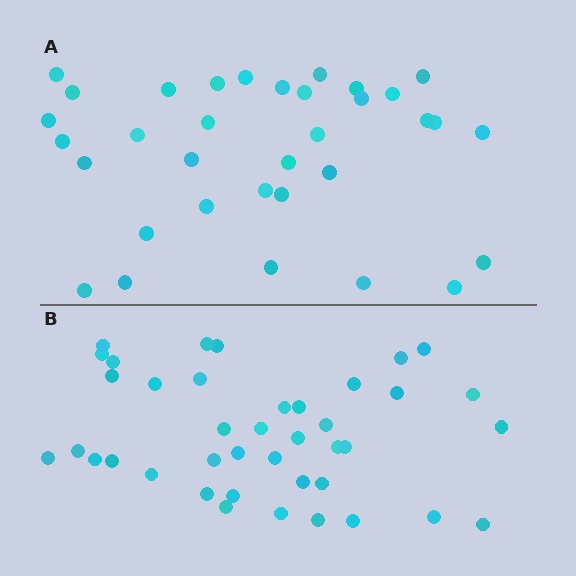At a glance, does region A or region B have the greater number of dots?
Region B (the bottom region) has more dots.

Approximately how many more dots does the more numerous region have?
Region B has about 6 more dots than region A.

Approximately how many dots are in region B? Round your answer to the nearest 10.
About 40 dots.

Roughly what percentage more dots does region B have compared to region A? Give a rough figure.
About 20% more.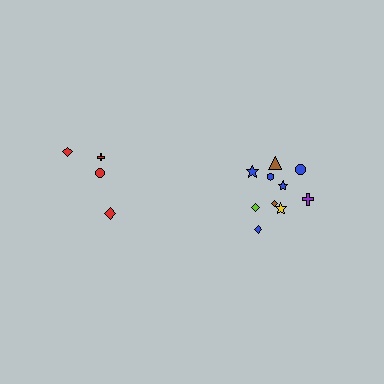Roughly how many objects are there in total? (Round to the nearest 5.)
Roughly 15 objects in total.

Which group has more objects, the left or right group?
The right group.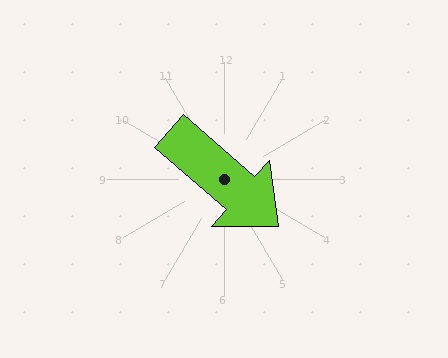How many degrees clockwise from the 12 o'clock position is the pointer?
Approximately 131 degrees.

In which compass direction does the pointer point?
Southeast.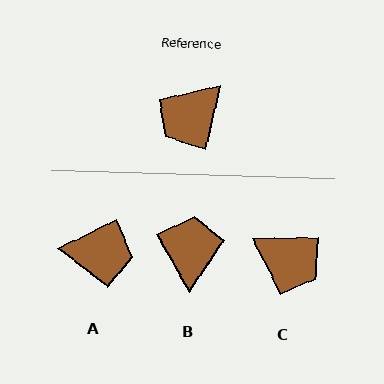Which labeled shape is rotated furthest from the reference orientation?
B, about 137 degrees away.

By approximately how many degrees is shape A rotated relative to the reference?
Approximately 130 degrees counter-clockwise.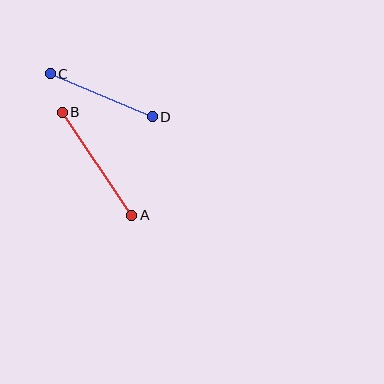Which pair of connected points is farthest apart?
Points A and B are farthest apart.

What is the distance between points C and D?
The distance is approximately 111 pixels.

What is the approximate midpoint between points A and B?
The midpoint is at approximately (97, 164) pixels.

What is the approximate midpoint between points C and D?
The midpoint is at approximately (101, 95) pixels.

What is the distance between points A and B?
The distance is approximately 124 pixels.